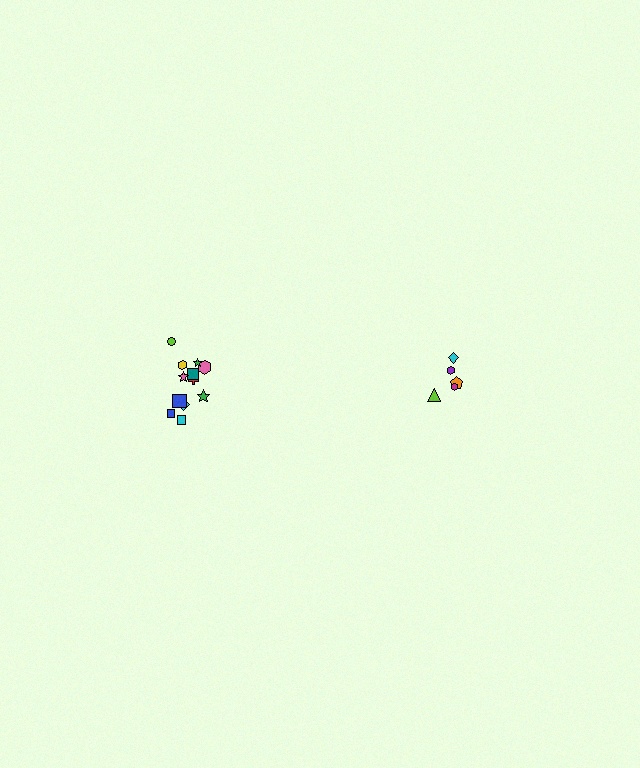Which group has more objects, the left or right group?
The left group.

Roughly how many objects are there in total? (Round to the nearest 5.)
Roughly 15 objects in total.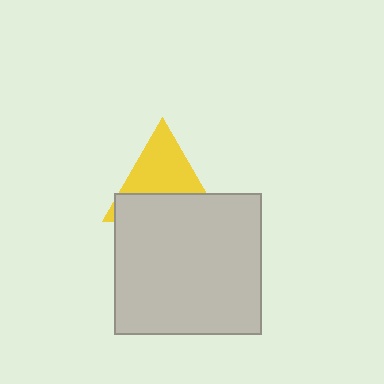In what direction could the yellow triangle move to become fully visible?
The yellow triangle could move up. That would shift it out from behind the light gray rectangle entirely.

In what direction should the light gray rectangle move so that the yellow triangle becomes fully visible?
The light gray rectangle should move down. That is the shortest direction to clear the overlap and leave the yellow triangle fully visible.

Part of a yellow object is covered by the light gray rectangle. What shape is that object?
It is a triangle.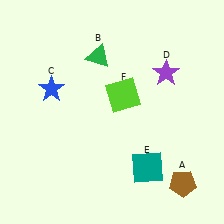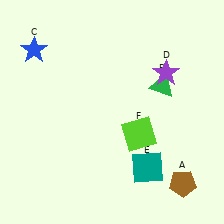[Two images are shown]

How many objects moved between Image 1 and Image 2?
3 objects moved between the two images.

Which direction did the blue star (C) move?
The blue star (C) moved up.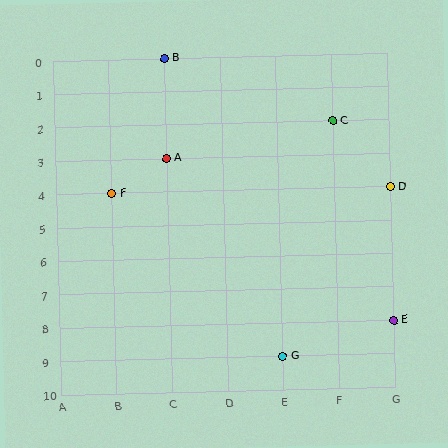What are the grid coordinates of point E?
Point E is at grid coordinates (G, 8).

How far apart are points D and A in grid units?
Points D and A are 4 columns and 1 row apart (about 4.1 grid units diagonally).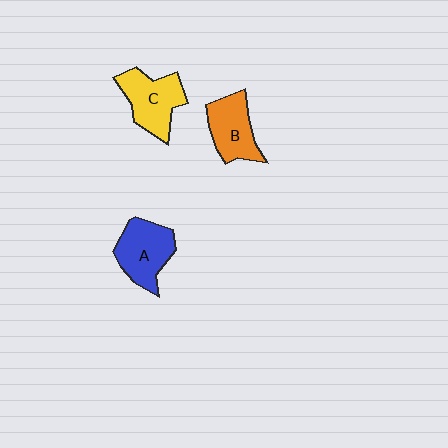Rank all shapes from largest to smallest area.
From largest to smallest: C (yellow), A (blue), B (orange).